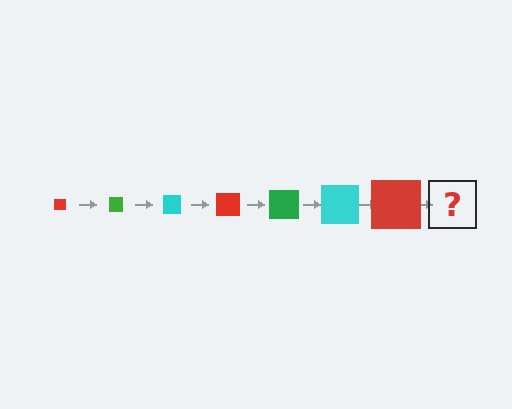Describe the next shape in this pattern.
It should be a green square, larger than the previous one.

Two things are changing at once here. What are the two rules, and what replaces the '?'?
The two rules are that the square grows larger each step and the color cycles through red, green, and cyan. The '?' should be a green square, larger than the previous one.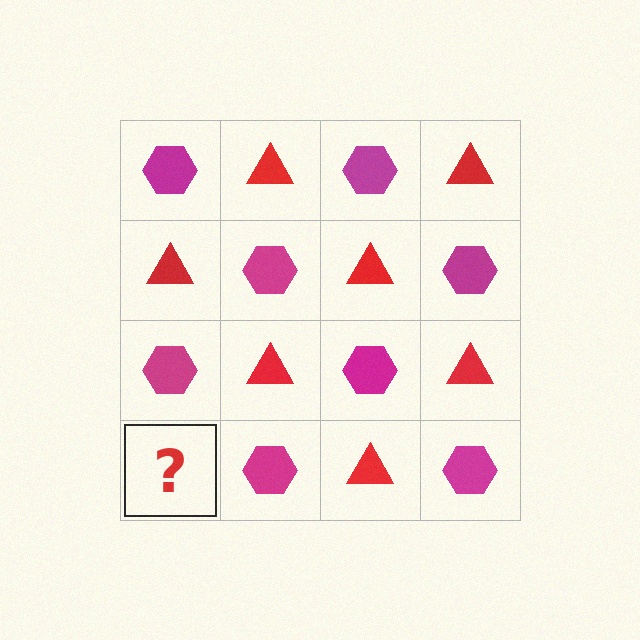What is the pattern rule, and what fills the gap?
The rule is that it alternates magenta hexagon and red triangle in a checkerboard pattern. The gap should be filled with a red triangle.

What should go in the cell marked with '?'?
The missing cell should contain a red triangle.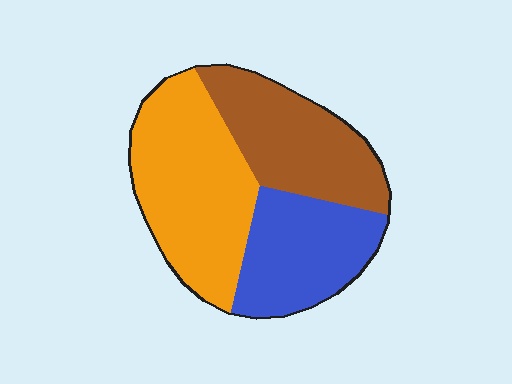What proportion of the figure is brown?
Brown takes up about one third (1/3) of the figure.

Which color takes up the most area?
Orange, at roughly 40%.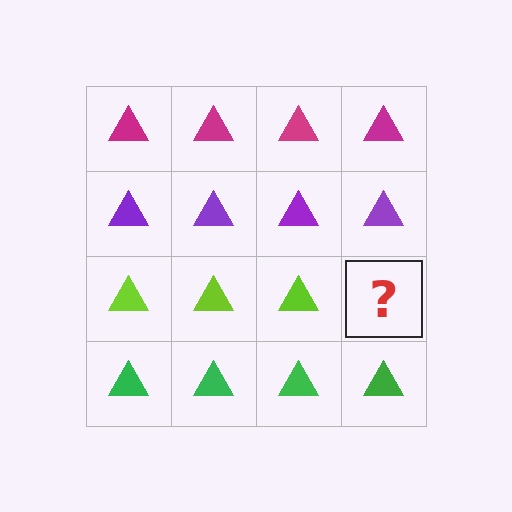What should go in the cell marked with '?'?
The missing cell should contain a lime triangle.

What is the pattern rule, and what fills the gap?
The rule is that each row has a consistent color. The gap should be filled with a lime triangle.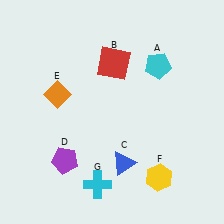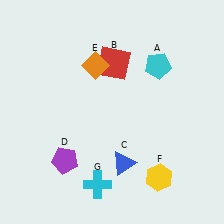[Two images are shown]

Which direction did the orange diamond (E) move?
The orange diamond (E) moved right.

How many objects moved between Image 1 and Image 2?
1 object moved between the two images.